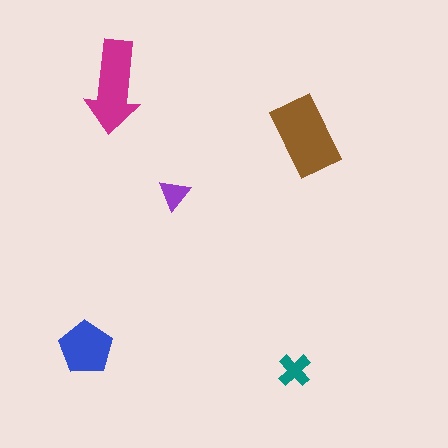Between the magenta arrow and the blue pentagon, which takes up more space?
The magenta arrow.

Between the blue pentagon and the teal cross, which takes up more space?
The blue pentagon.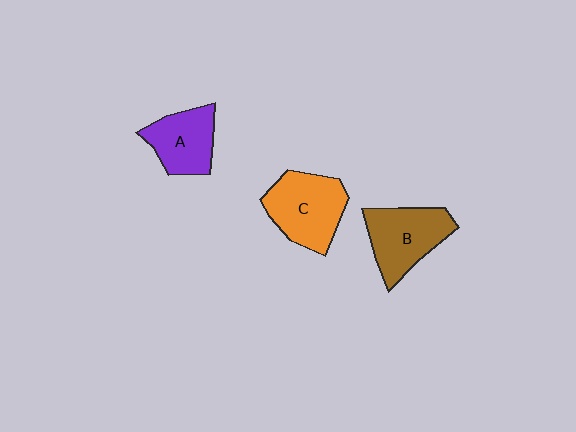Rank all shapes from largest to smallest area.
From largest to smallest: C (orange), B (brown), A (purple).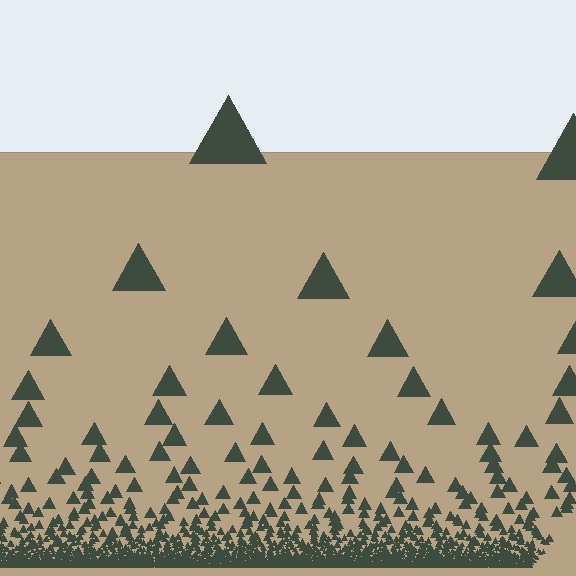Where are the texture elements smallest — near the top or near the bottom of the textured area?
Near the bottom.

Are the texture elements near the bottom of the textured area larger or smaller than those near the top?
Smaller. The gradient is inverted — elements near the bottom are smaller and denser.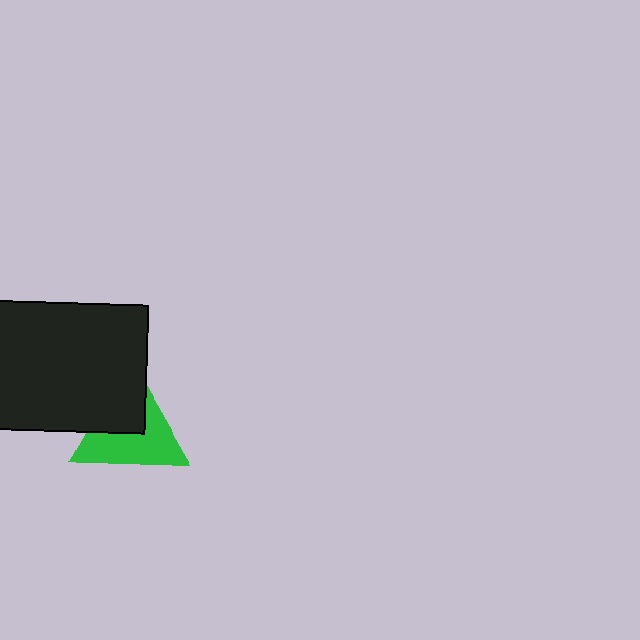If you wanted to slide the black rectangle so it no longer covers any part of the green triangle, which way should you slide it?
Slide it toward the upper-left — that is the most direct way to separate the two shapes.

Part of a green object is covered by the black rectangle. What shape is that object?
It is a triangle.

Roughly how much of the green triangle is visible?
About half of it is visible (roughly 60%).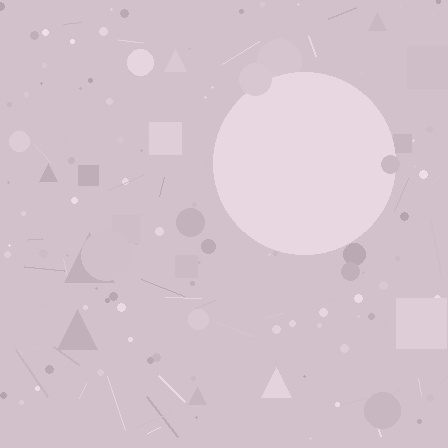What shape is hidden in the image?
A circle is hidden in the image.